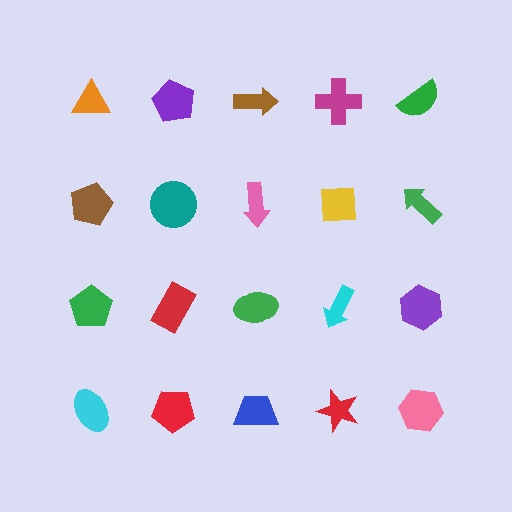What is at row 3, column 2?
A red rectangle.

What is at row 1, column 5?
A green semicircle.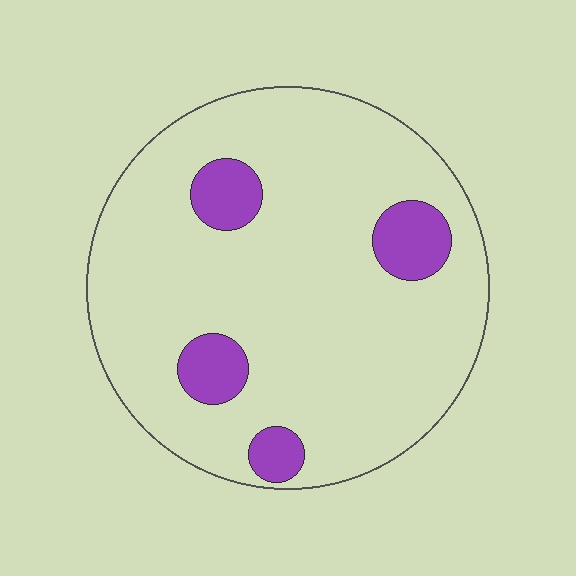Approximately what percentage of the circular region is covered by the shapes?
Approximately 10%.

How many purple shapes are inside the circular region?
4.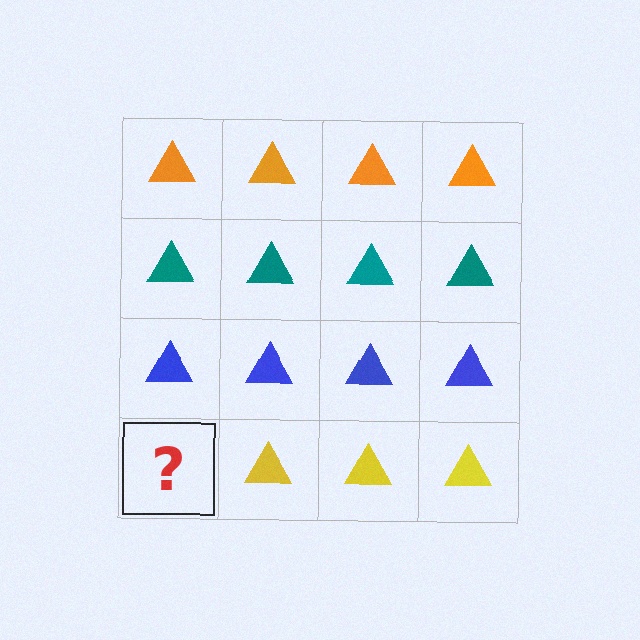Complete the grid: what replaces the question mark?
The question mark should be replaced with a yellow triangle.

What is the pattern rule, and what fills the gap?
The rule is that each row has a consistent color. The gap should be filled with a yellow triangle.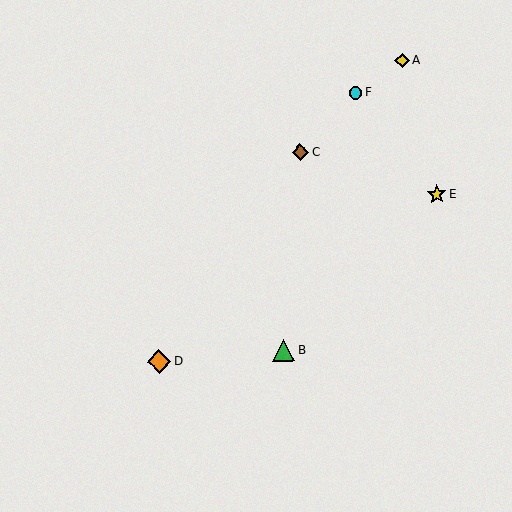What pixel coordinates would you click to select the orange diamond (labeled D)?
Click at (159, 361) to select the orange diamond D.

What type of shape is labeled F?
Shape F is a cyan circle.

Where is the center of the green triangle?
The center of the green triangle is at (284, 350).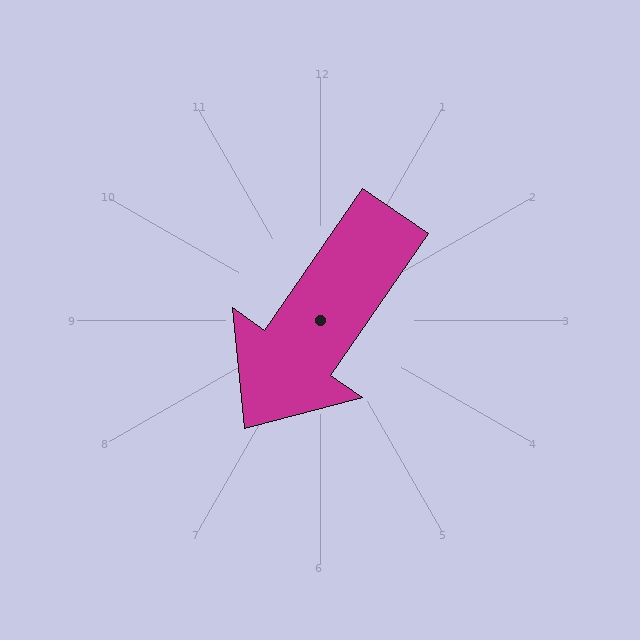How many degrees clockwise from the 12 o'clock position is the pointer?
Approximately 215 degrees.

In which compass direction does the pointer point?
Southwest.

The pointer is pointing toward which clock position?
Roughly 7 o'clock.